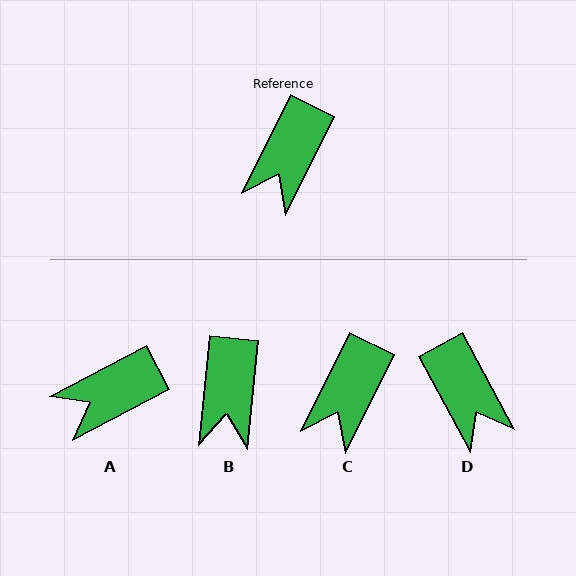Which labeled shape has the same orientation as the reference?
C.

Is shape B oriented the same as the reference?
No, it is off by about 21 degrees.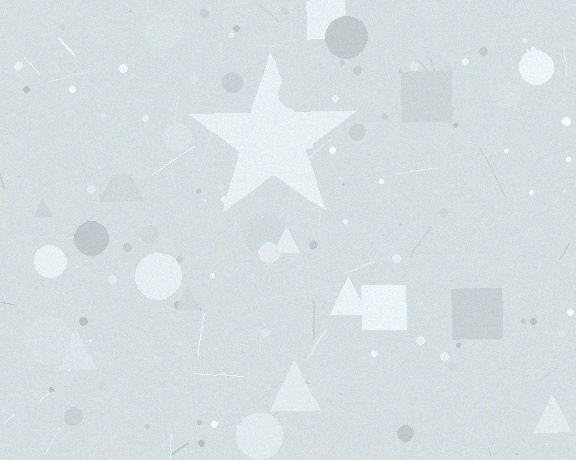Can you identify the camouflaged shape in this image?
The camouflaged shape is a star.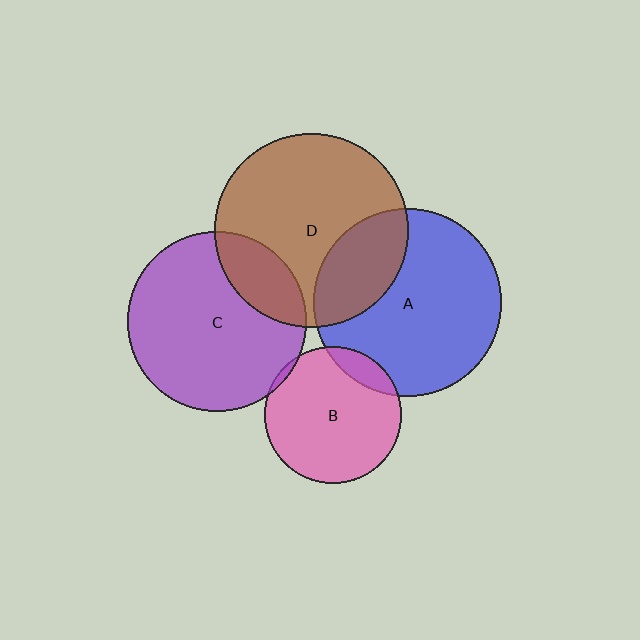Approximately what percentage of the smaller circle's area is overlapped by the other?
Approximately 10%.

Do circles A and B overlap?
Yes.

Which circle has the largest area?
Circle D (brown).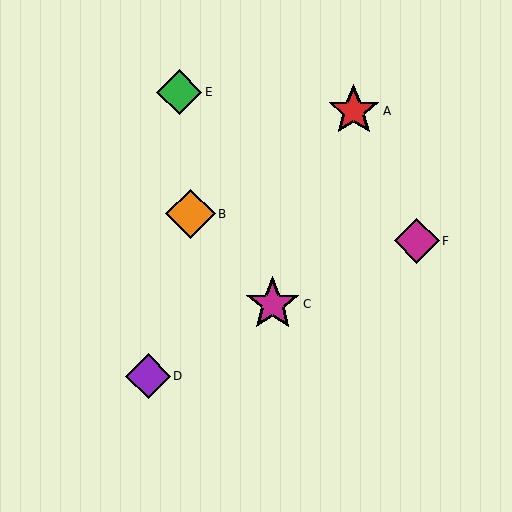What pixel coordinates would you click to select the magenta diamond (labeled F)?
Click at (417, 241) to select the magenta diamond F.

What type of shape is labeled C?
Shape C is a magenta star.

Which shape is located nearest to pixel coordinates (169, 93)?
The green diamond (labeled E) at (179, 92) is nearest to that location.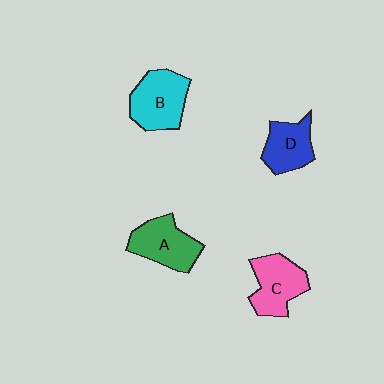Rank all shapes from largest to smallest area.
From largest to smallest: B (cyan), A (green), C (pink), D (blue).